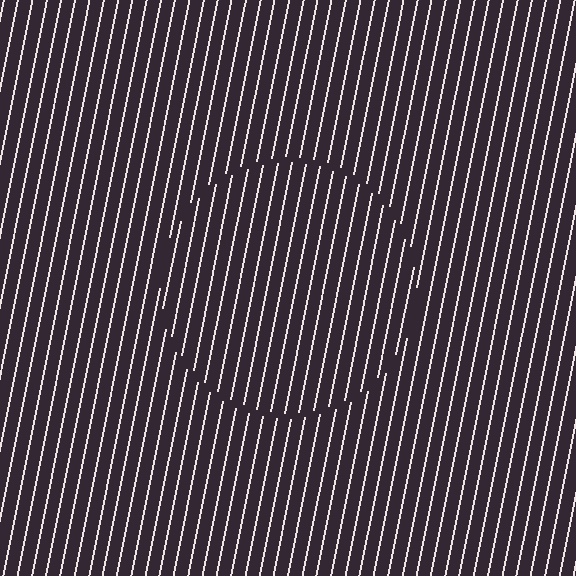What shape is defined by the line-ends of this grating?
An illusory circle. The interior of the shape contains the same grating, shifted by half a period — the contour is defined by the phase discontinuity where line-ends from the inner and outer gratings abut.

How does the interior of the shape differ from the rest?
The interior of the shape contains the same grating, shifted by half a period — the contour is defined by the phase discontinuity where line-ends from the inner and outer gratings abut.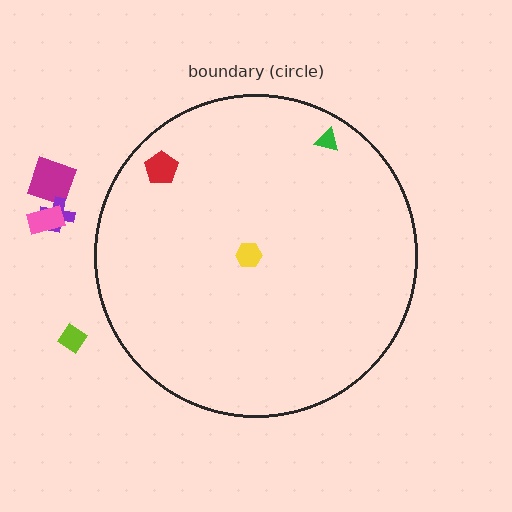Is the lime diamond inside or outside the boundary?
Outside.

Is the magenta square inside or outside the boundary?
Outside.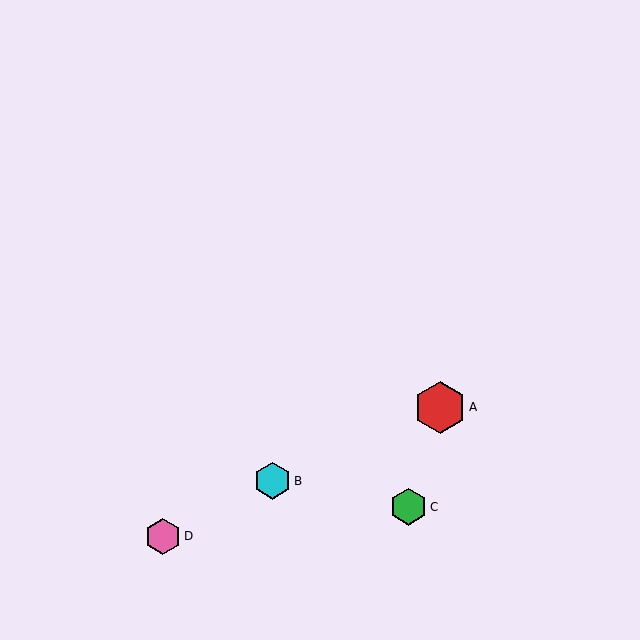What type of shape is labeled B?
Shape B is a cyan hexagon.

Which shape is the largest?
The red hexagon (labeled A) is the largest.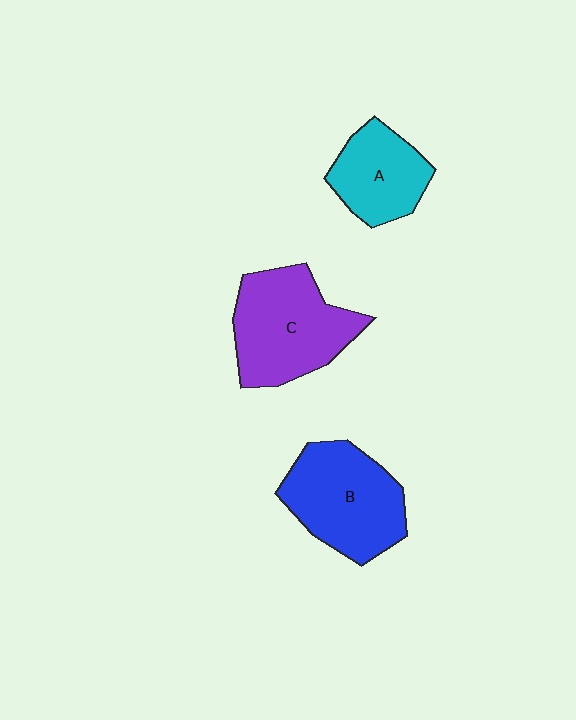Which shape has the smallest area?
Shape A (cyan).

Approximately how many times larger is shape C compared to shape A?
Approximately 1.5 times.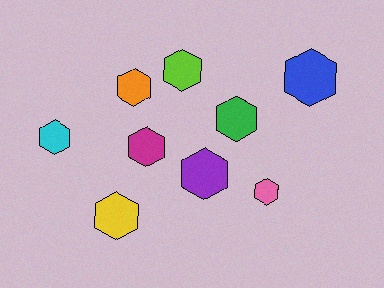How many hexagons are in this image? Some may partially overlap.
There are 9 hexagons.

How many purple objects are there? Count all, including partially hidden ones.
There is 1 purple object.